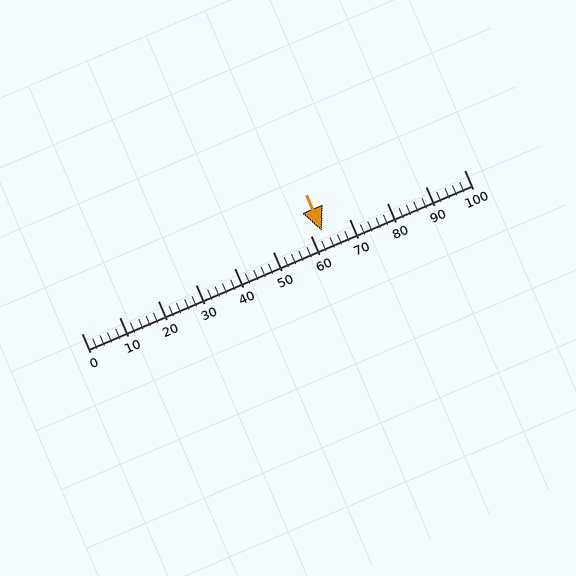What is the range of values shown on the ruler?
The ruler shows values from 0 to 100.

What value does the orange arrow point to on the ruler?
The orange arrow points to approximately 63.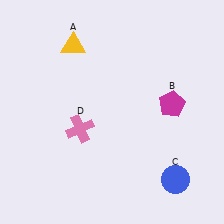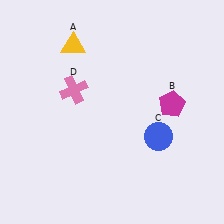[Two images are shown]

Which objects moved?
The objects that moved are: the blue circle (C), the pink cross (D).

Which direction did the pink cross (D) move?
The pink cross (D) moved up.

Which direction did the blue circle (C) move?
The blue circle (C) moved up.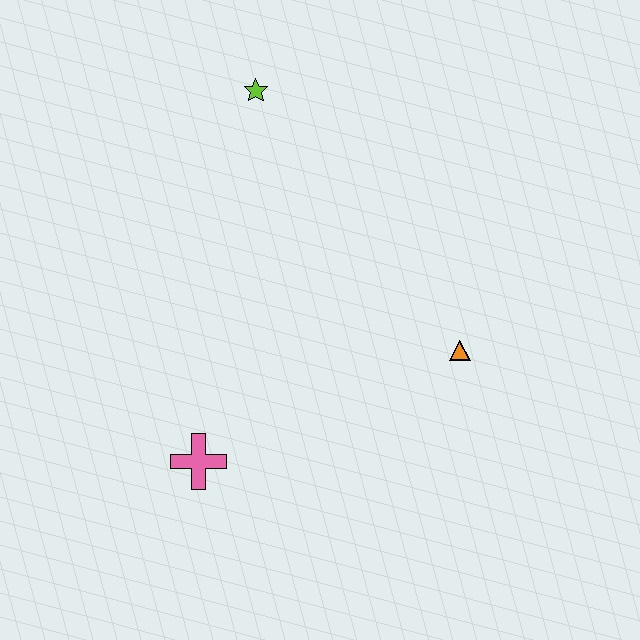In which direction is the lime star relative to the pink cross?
The lime star is above the pink cross.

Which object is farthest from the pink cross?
The lime star is farthest from the pink cross.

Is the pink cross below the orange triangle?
Yes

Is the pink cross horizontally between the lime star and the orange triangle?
No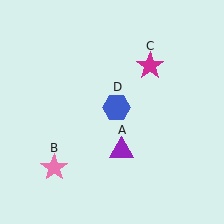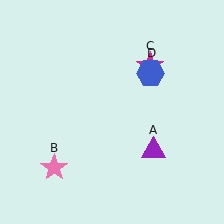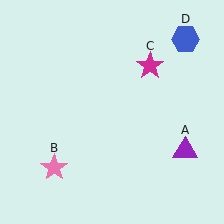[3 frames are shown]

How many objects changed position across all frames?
2 objects changed position: purple triangle (object A), blue hexagon (object D).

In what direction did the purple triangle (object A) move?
The purple triangle (object A) moved right.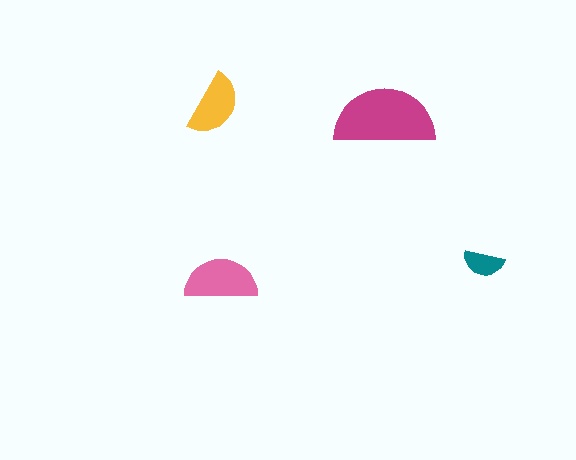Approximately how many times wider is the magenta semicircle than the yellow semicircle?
About 1.5 times wider.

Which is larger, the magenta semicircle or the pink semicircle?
The magenta one.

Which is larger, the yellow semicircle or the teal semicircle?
The yellow one.